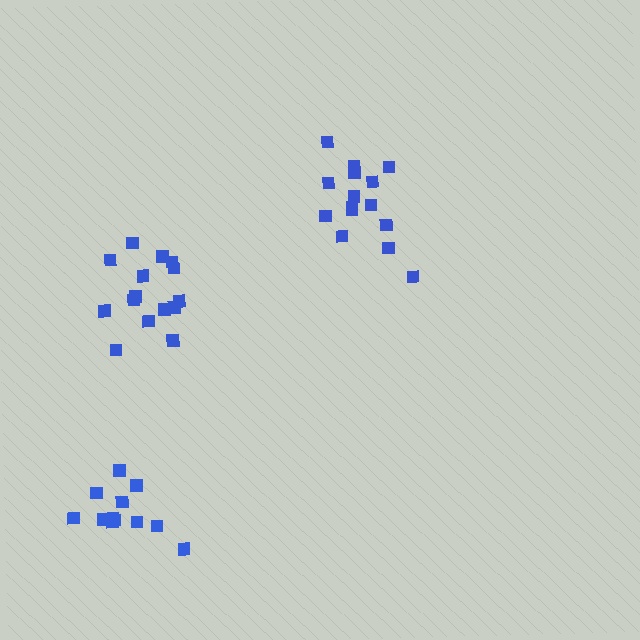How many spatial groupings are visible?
There are 3 spatial groupings.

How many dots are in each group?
Group 1: 15 dots, Group 2: 12 dots, Group 3: 15 dots (42 total).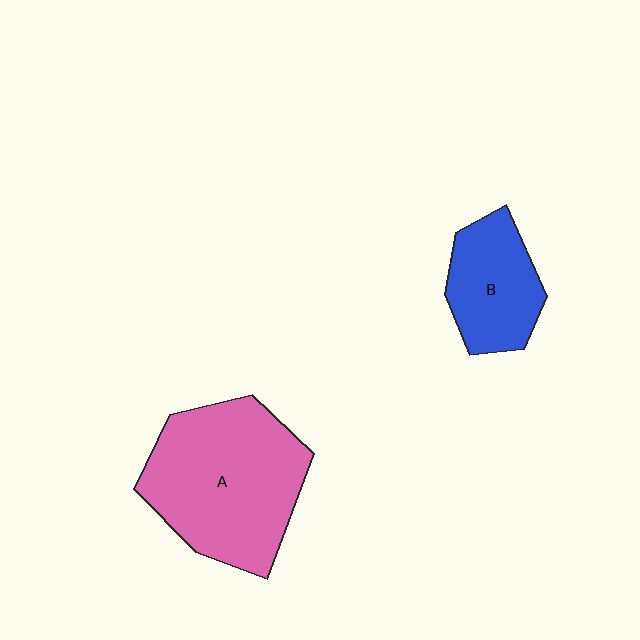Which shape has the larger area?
Shape A (pink).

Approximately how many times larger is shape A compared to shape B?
Approximately 2.0 times.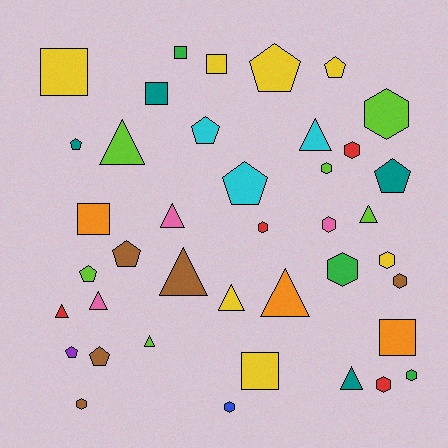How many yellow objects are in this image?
There are 7 yellow objects.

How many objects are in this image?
There are 40 objects.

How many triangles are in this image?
There are 11 triangles.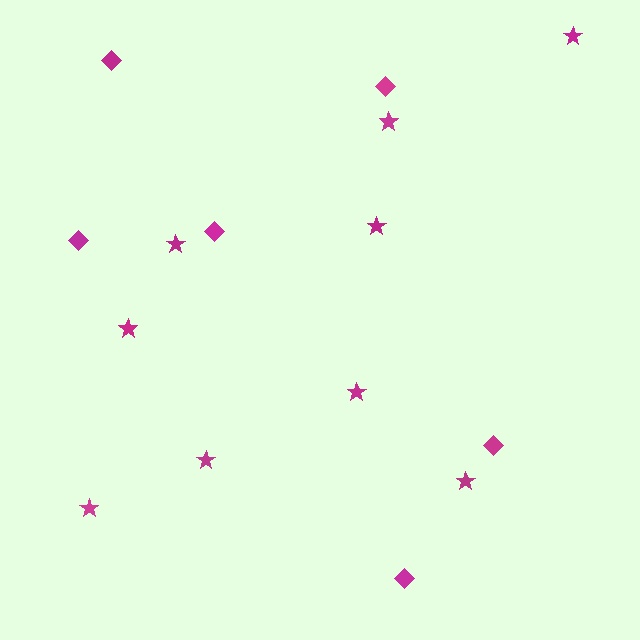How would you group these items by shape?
There are 2 groups: one group of diamonds (6) and one group of stars (9).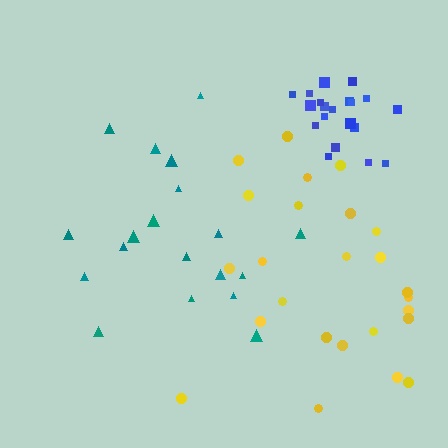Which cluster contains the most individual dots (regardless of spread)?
Yellow (25).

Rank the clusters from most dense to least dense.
blue, yellow, teal.